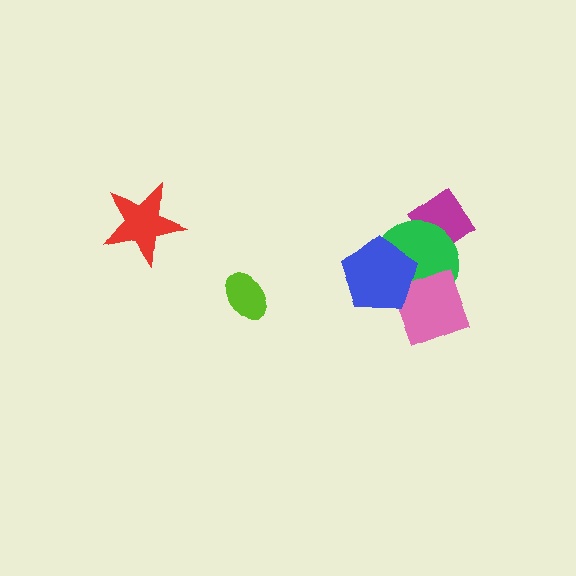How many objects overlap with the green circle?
3 objects overlap with the green circle.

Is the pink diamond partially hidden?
Yes, it is partially covered by another shape.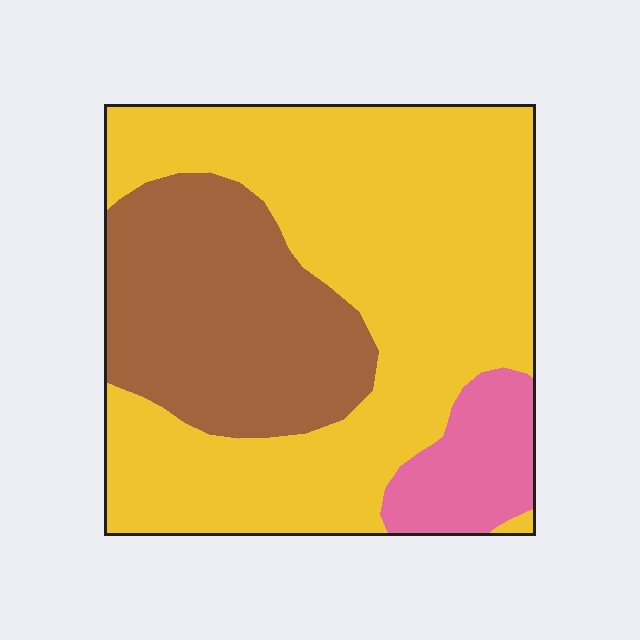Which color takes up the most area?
Yellow, at roughly 60%.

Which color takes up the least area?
Pink, at roughly 10%.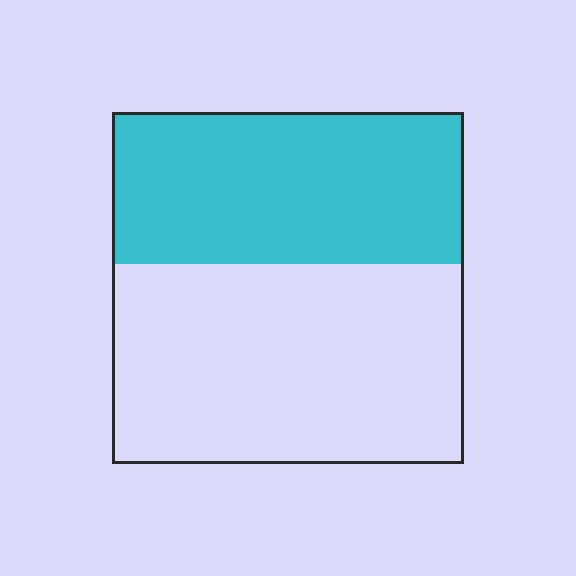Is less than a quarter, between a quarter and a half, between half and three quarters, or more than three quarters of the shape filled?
Between a quarter and a half.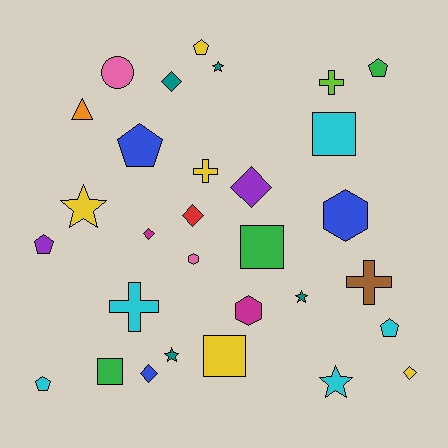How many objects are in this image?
There are 30 objects.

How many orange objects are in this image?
There is 1 orange object.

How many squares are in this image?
There are 4 squares.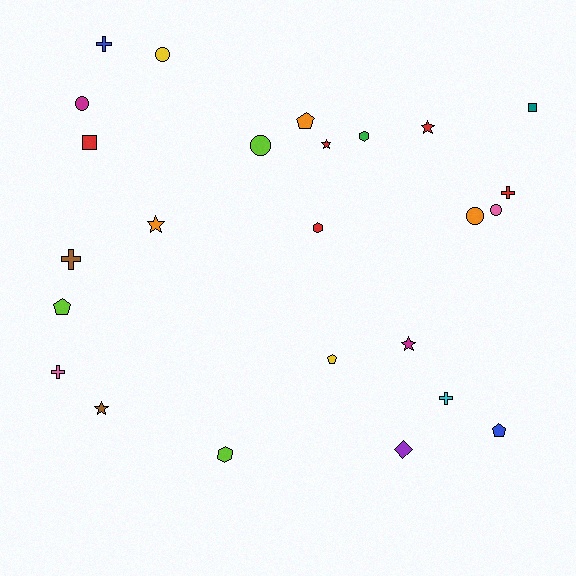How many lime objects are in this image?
There are 3 lime objects.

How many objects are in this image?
There are 25 objects.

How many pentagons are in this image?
There are 4 pentagons.